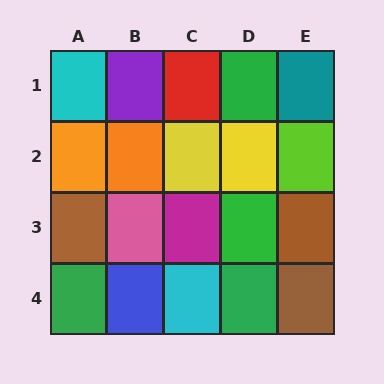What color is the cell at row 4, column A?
Green.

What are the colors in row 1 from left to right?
Cyan, purple, red, green, teal.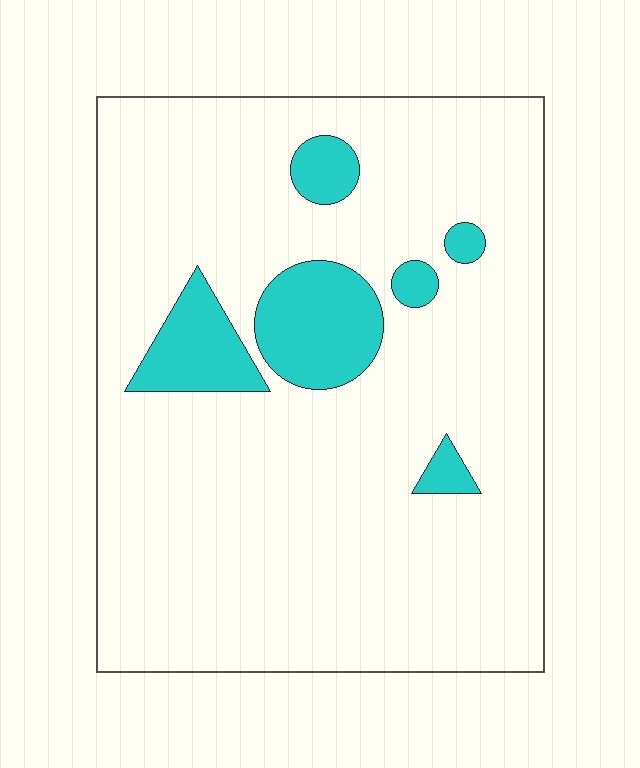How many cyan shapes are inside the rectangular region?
6.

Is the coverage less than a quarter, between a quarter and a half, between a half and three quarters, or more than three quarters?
Less than a quarter.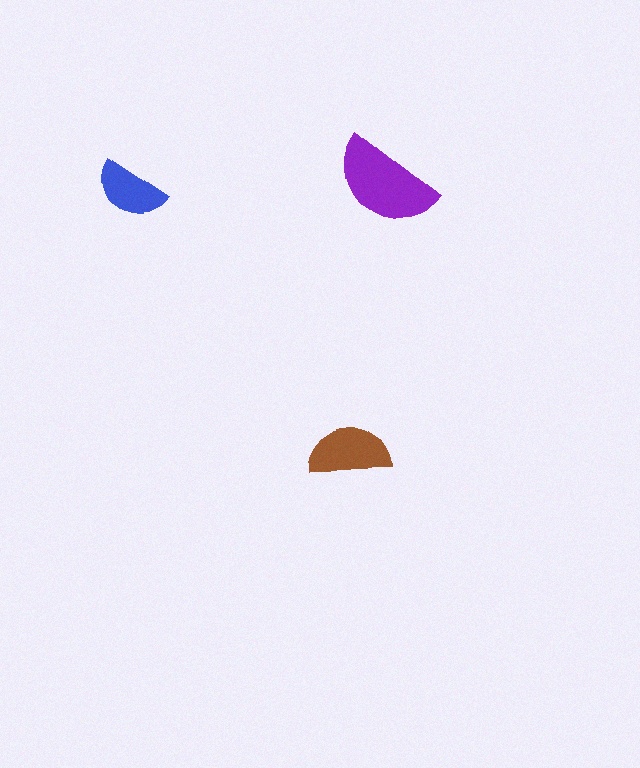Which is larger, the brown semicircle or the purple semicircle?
The purple one.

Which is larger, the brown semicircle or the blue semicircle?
The brown one.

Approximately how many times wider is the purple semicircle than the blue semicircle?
About 1.5 times wider.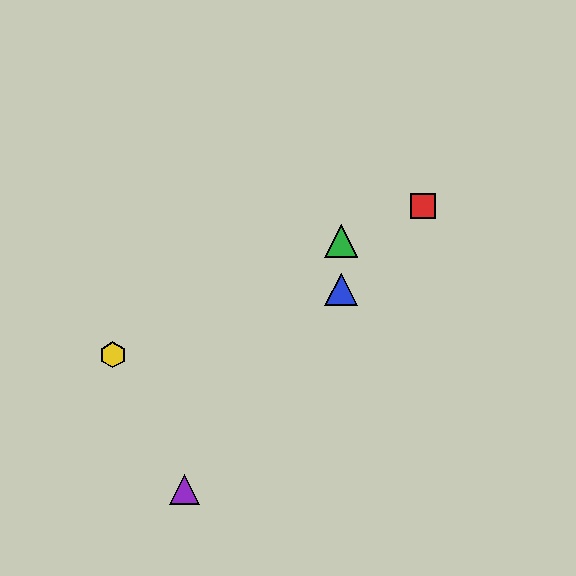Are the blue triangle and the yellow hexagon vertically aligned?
No, the blue triangle is at x≈341 and the yellow hexagon is at x≈113.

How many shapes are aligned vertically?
2 shapes (the blue triangle, the green triangle) are aligned vertically.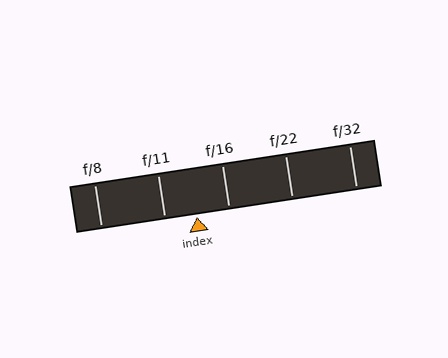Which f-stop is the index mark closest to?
The index mark is closest to f/11.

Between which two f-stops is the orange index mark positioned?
The index mark is between f/11 and f/16.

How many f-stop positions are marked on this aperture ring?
There are 5 f-stop positions marked.